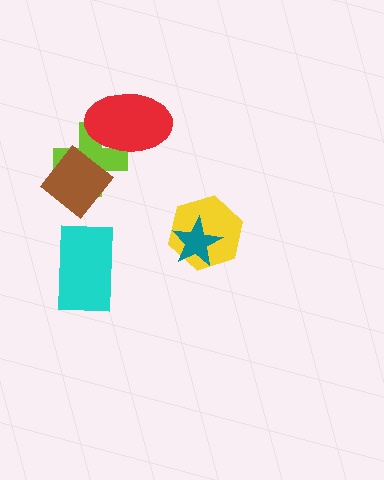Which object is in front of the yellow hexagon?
The teal star is in front of the yellow hexagon.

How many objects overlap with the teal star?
1 object overlaps with the teal star.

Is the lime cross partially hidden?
Yes, it is partially covered by another shape.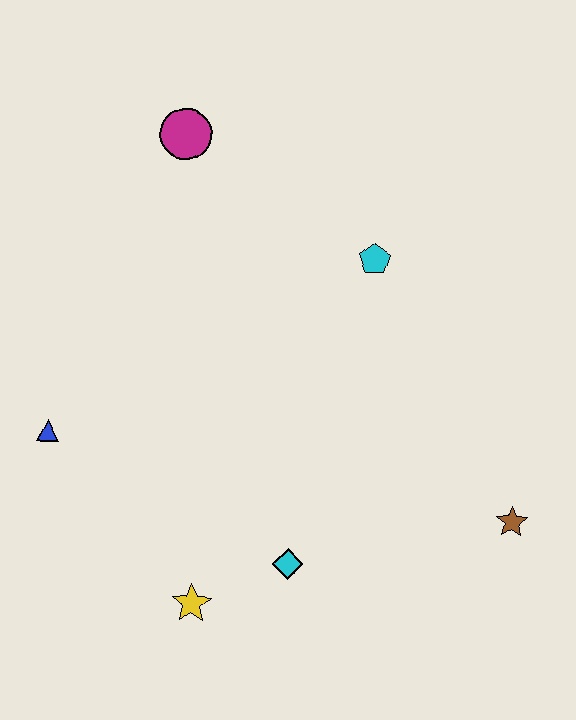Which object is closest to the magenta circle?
The cyan pentagon is closest to the magenta circle.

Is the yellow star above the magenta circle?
No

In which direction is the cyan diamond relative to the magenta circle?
The cyan diamond is below the magenta circle.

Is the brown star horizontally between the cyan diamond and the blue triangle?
No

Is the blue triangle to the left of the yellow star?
Yes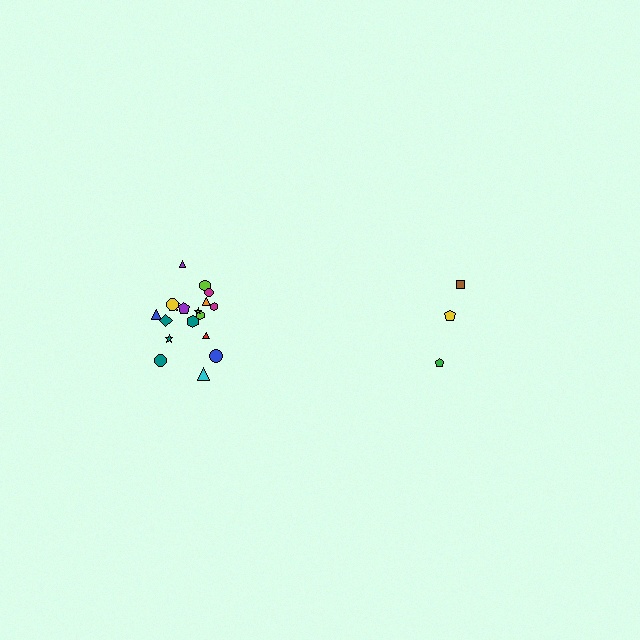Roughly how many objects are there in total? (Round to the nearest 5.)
Roughly 20 objects in total.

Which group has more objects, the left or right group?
The left group.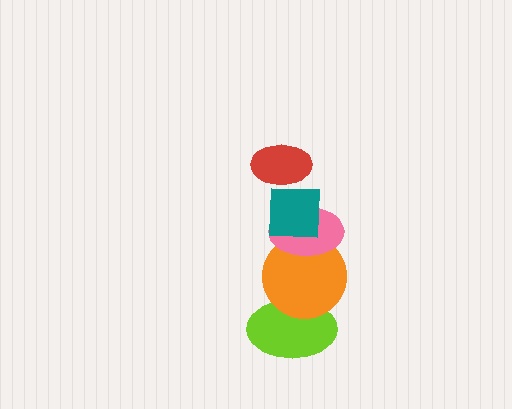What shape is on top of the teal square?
The red ellipse is on top of the teal square.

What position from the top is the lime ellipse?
The lime ellipse is 5th from the top.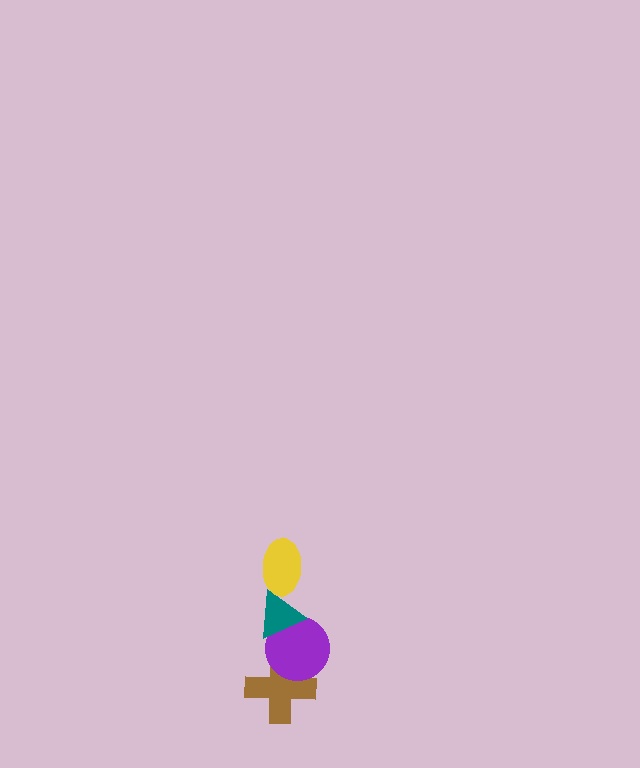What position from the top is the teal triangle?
The teal triangle is 2nd from the top.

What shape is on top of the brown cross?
The purple circle is on top of the brown cross.